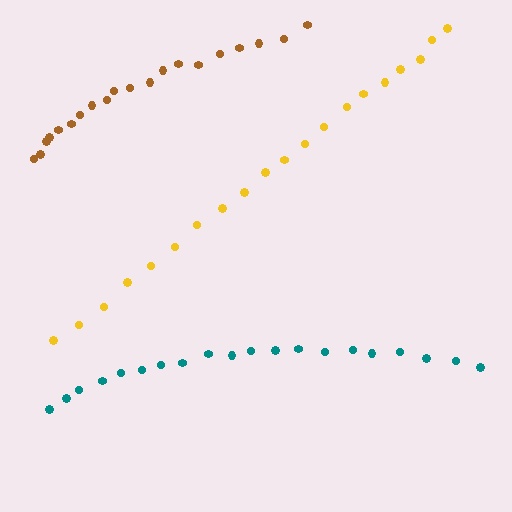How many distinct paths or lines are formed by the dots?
There are 3 distinct paths.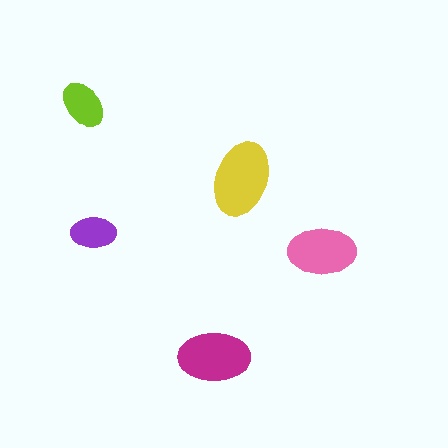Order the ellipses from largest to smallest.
the yellow one, the magenta one, the pink one, the lime one, the purple one.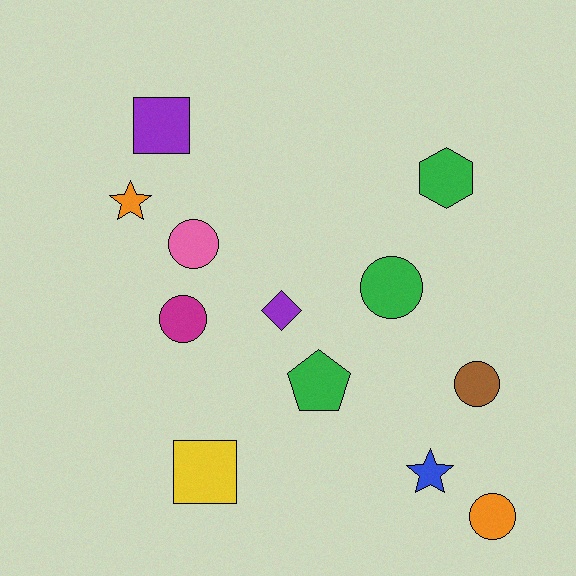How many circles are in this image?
There are 5 circles.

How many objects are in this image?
There are 12 objects.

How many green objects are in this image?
There are 3 green objects.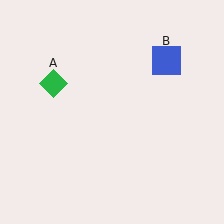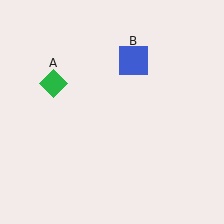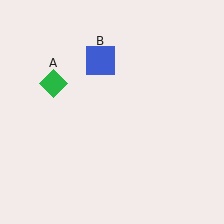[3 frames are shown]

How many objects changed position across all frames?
1 object changed position: blue square (object B).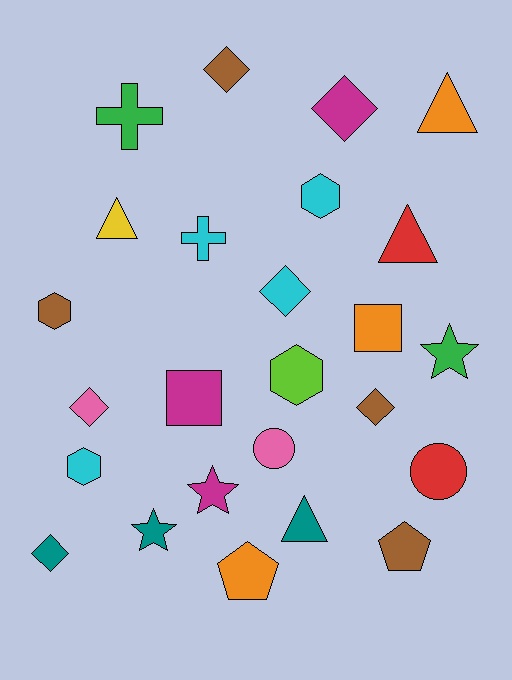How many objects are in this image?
There are 25 objects.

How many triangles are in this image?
There are 4 triangles.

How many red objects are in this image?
There are 2 red objects.